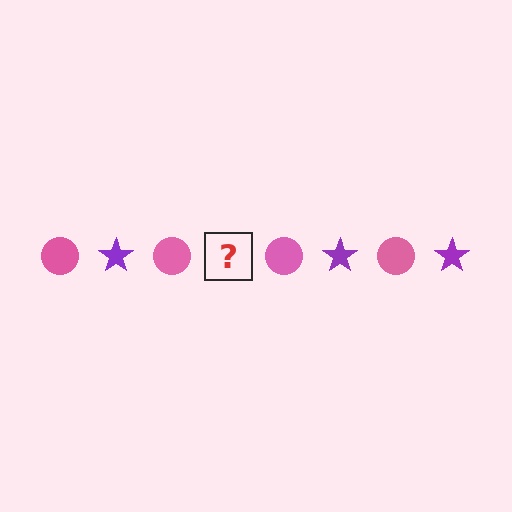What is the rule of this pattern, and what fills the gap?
The rule is that the pattern alternates between pink circle and purple star. The gap should be filled with a purple star.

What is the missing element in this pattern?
The missing element is a purple star.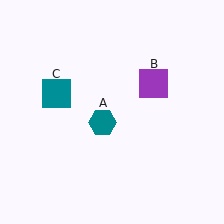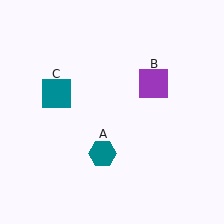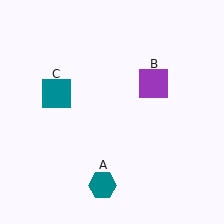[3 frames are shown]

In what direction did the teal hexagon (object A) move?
The teal hexagon (object A) moved down.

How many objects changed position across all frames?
1 object changed position: teal hexagon (object A).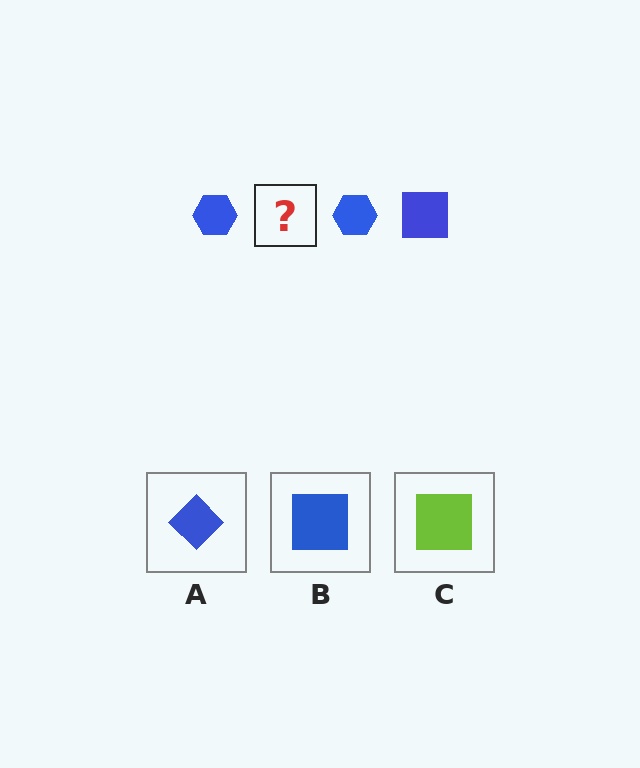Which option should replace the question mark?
Option B.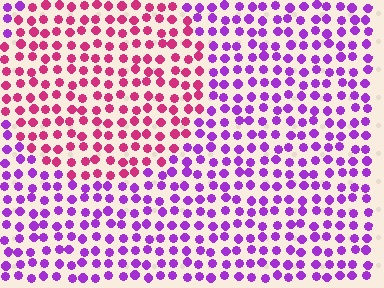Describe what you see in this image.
The image is filled with small purple elements in a uniform arrangement. A circle-shaped region is visible where the elements are tinted to a slightly different hue, forming a subtle color boundary.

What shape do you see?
I see a circle.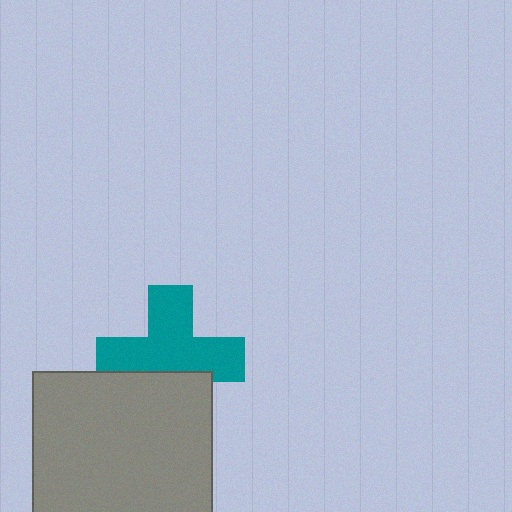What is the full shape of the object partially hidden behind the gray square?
The partially hidden object is a teal cross.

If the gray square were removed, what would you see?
You would see the complete teal cross.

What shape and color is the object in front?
The object in front is a gray square.